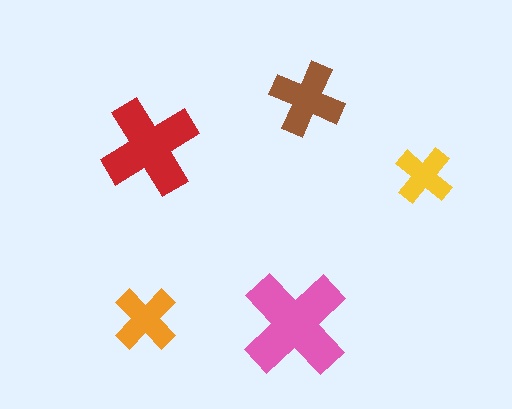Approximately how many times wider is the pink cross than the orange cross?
About 1.5 times wider.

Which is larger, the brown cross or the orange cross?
The brown one.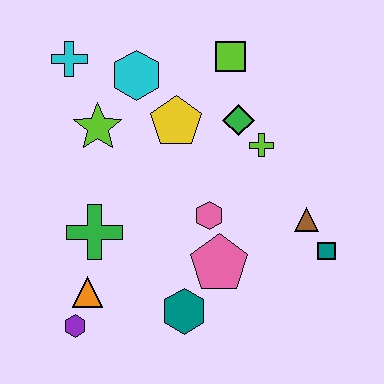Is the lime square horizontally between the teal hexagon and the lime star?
No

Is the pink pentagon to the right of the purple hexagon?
Yes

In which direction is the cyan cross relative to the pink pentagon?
The cyan cross is above the pink pentagon.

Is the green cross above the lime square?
No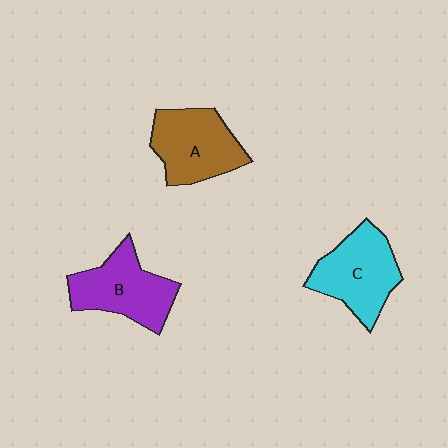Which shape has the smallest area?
Shape B (purple).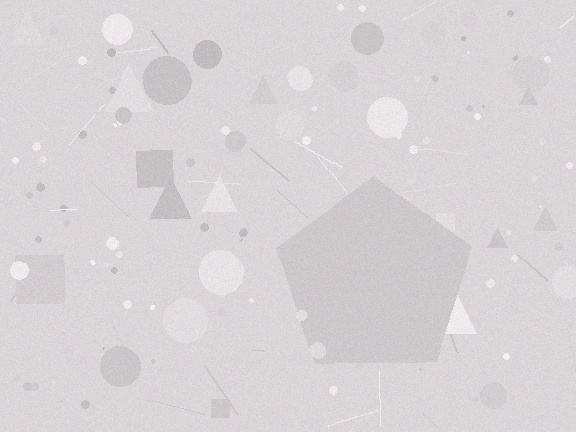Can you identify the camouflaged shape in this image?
The camouflaged shape is a pentagon.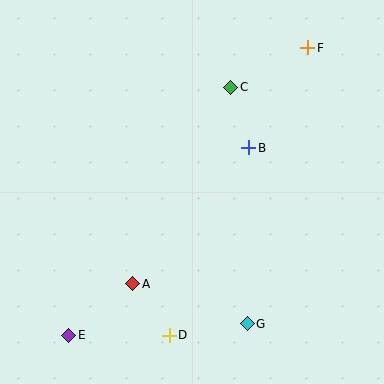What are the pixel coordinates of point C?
Point C is at (231, 87).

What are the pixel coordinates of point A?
Point A is at (133, 284).